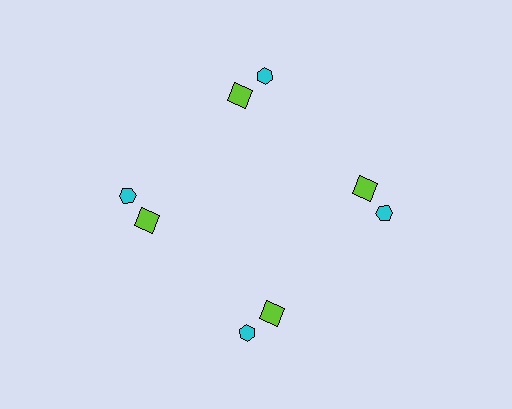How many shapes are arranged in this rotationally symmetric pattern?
There are 8 shapes, arranged in 4 groups of 2.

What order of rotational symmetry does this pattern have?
This pattern has 4-fold rotational symmetry.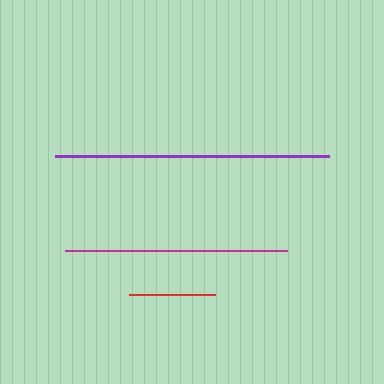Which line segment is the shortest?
The red line is the shortest at approximately 86 pixels.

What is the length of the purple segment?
The purple segment is approximately 274 pixels long.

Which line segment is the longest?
The purple line is the longest at approximately 274 pixels.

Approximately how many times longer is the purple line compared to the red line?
The purple line is approximately 3.2 times the length of the red line.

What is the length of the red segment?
The red segment is approximately 86 pixels long.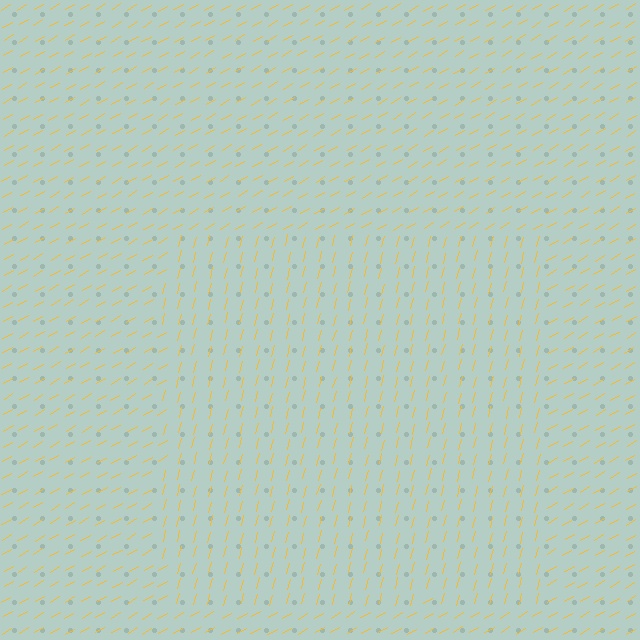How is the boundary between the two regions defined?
The boundary is defined purely by a change in line orientation (approximately 45 degrees difference). All lines are the same color and thickness.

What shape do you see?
I see a rectangle.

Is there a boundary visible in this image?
Yes, there is a texture boundary formed by a change in line orientation.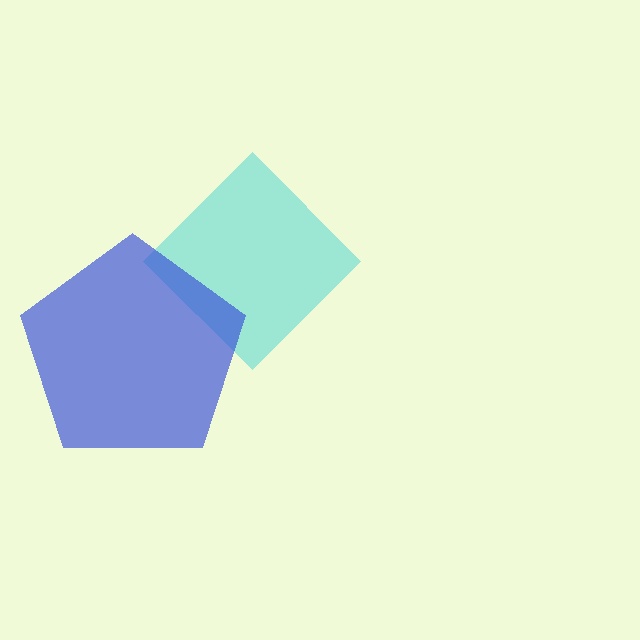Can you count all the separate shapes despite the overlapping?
Yes, there are 2 separate shapes.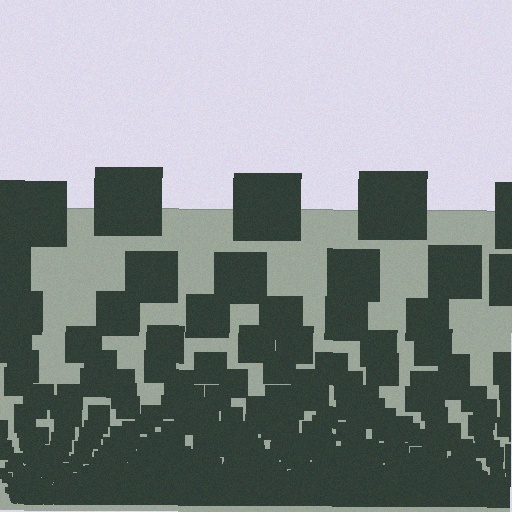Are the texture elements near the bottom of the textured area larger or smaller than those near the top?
Smaller. The gradient is inverted — elements near the bottom are smaller and denser.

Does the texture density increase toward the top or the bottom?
Density increases toward the bottom.